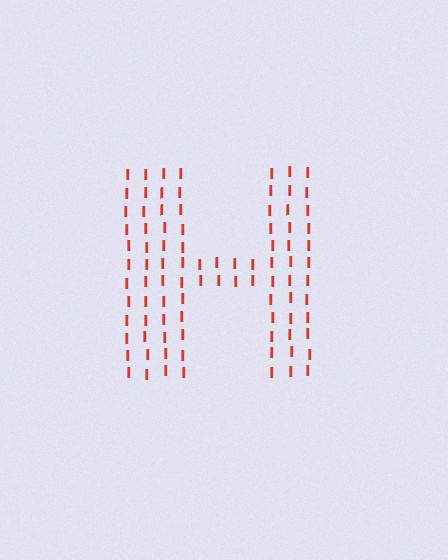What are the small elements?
The small elements are letter I's.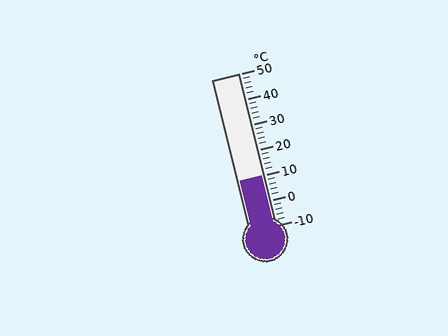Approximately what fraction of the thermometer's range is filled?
The thermometer is filled to approximately 35% of its range.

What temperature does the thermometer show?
The thermometer shows approximately 10°C.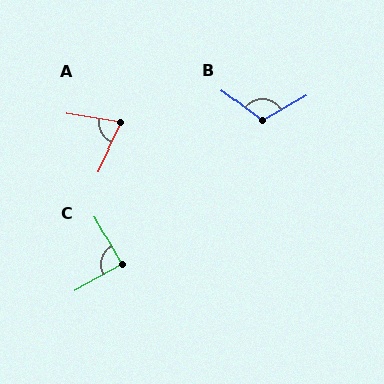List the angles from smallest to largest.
A (74°), C (90°), B (113°).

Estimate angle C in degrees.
Approximately 90 degrees.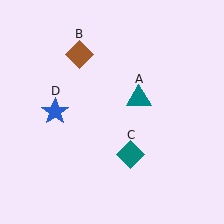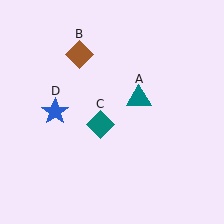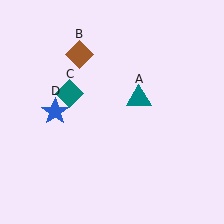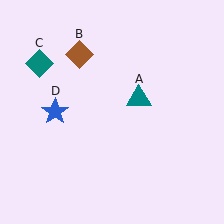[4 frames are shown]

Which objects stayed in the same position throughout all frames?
Teal triangle (object A) and brown diamond (object B) and blue star (object D) remained stationary.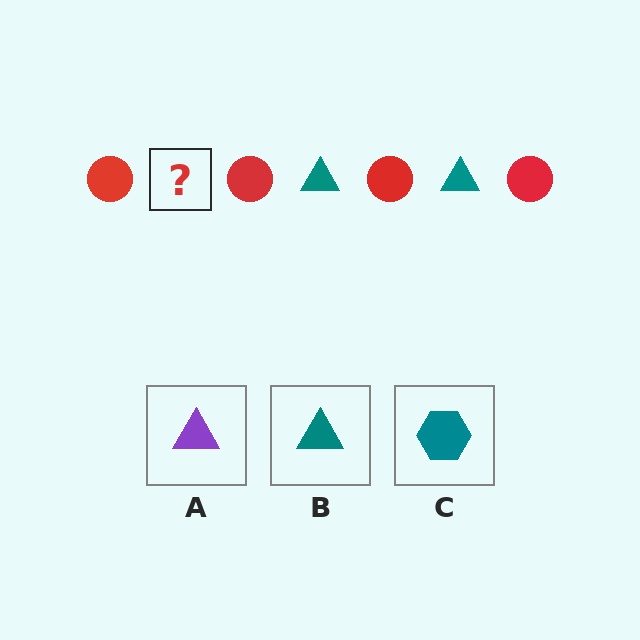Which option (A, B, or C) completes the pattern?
B.